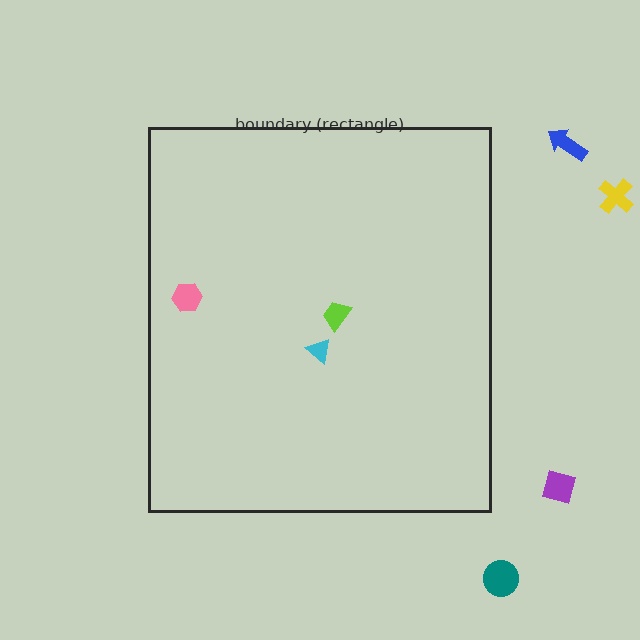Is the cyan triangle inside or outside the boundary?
Inside.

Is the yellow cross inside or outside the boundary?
Outside.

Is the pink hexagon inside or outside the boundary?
Inside.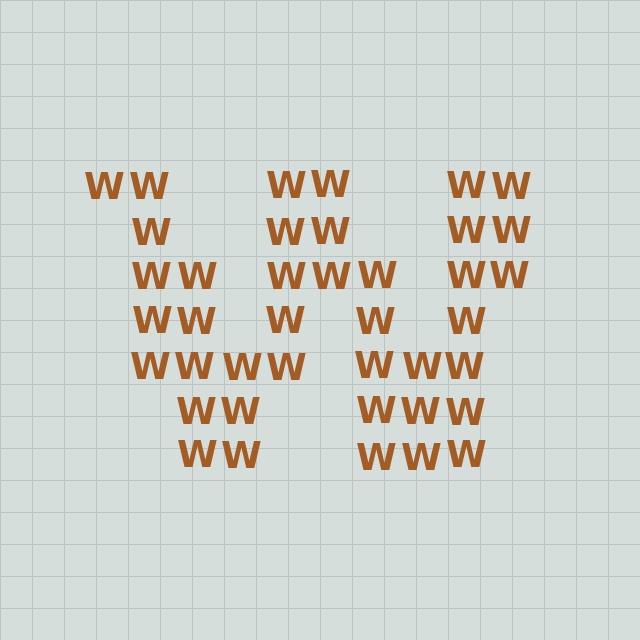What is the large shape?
The large shape is the letter W.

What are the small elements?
The small elements are letter W's.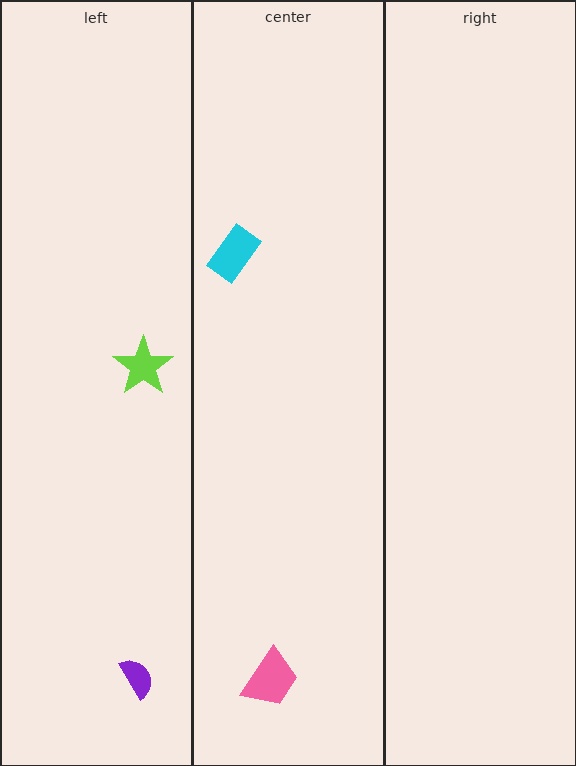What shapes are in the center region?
The pink trapezoid, the cyan rectangle.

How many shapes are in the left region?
2.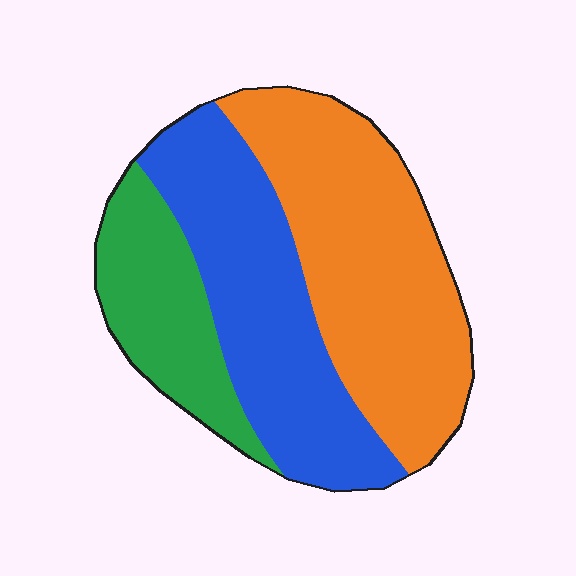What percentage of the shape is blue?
Blue takes up about three eighths (3/8) of the shape.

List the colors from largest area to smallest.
From largest to smallest: orange, blue, green.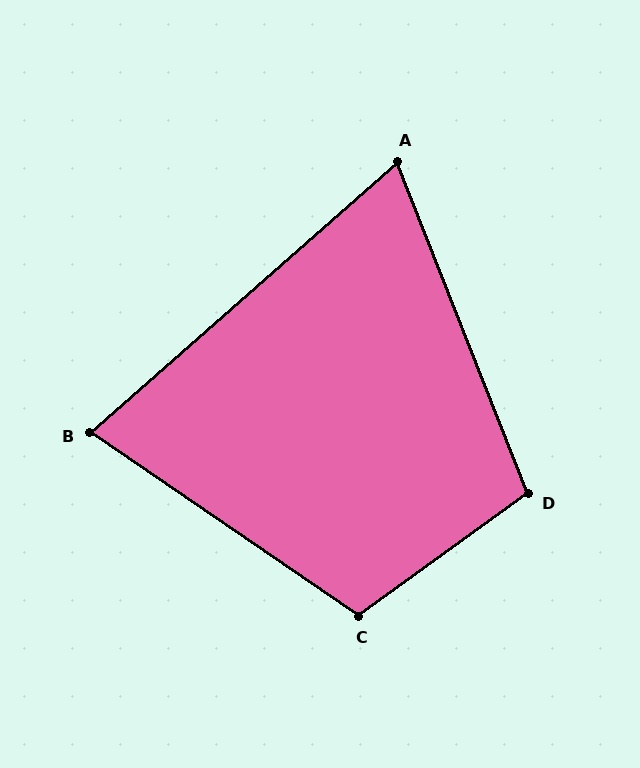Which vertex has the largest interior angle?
C, at approximately 110 degrees.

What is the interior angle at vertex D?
Approximately 104 degrees (obtuse).